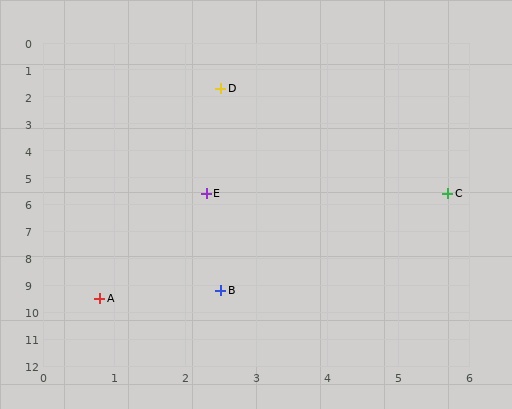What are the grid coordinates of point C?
Point C is at approximately (5.7, 5.6).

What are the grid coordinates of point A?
Point A is at approximately (0.8, 9.5).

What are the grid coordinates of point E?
Point E is at approximately (2.3, 5.6).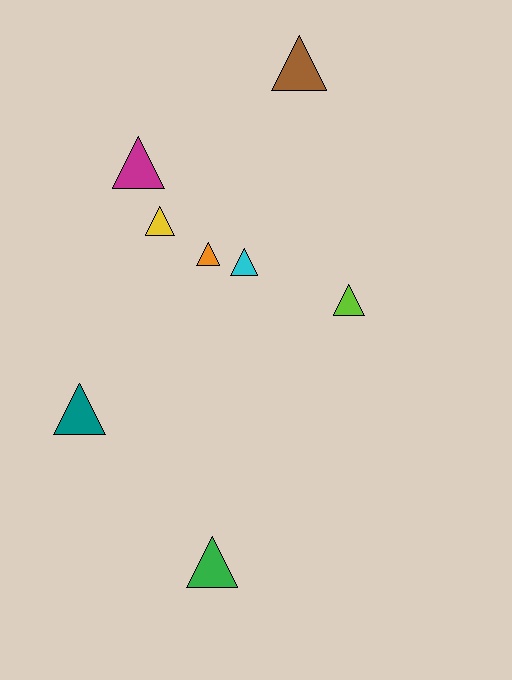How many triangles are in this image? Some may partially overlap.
There are 8 triangles.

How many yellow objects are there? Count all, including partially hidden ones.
There is 1 yellow object.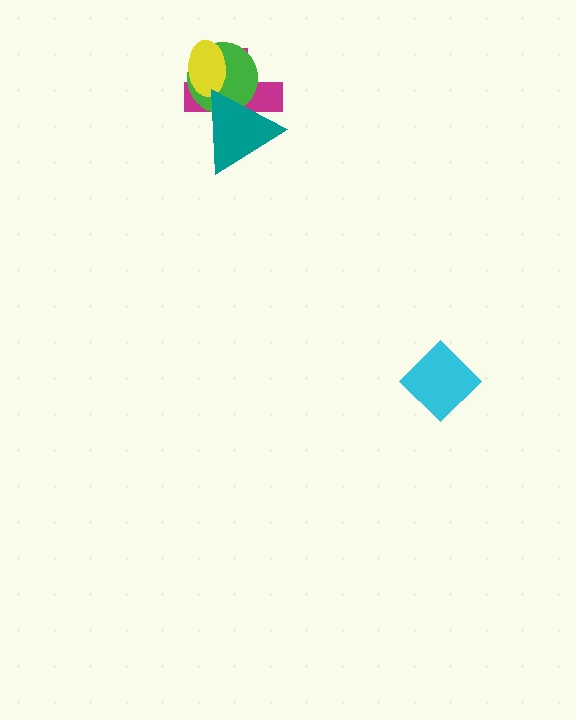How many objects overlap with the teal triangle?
3 objects overlap with the teal triangle.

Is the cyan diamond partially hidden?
No, no other shape covers it.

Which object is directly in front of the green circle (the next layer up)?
The yellow ellipse is directly in front of the green circle.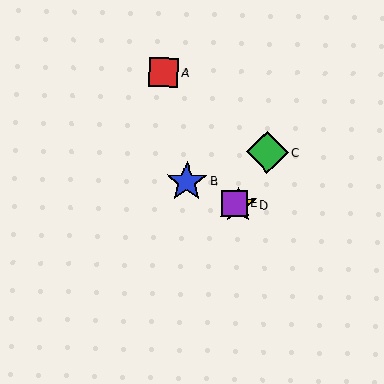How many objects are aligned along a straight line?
3 objects (B, D, E) are aligned along a straight line.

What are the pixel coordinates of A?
Object A is at (164, 73).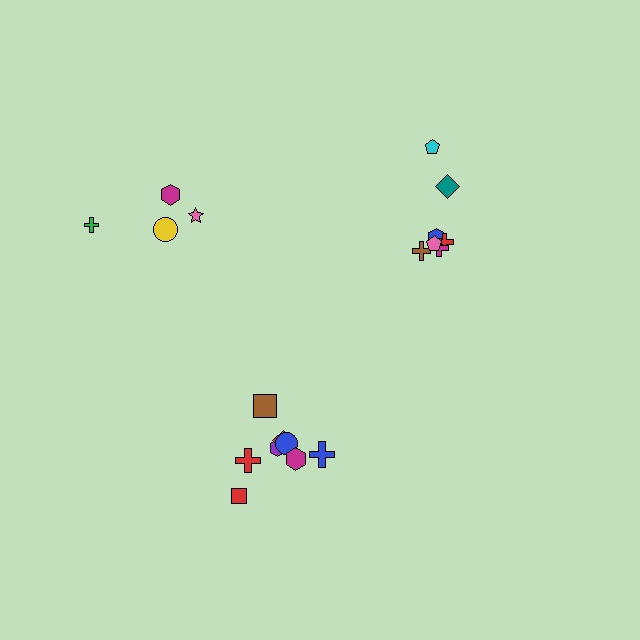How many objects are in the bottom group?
There are 8 objects.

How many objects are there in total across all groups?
There are 19 objects.